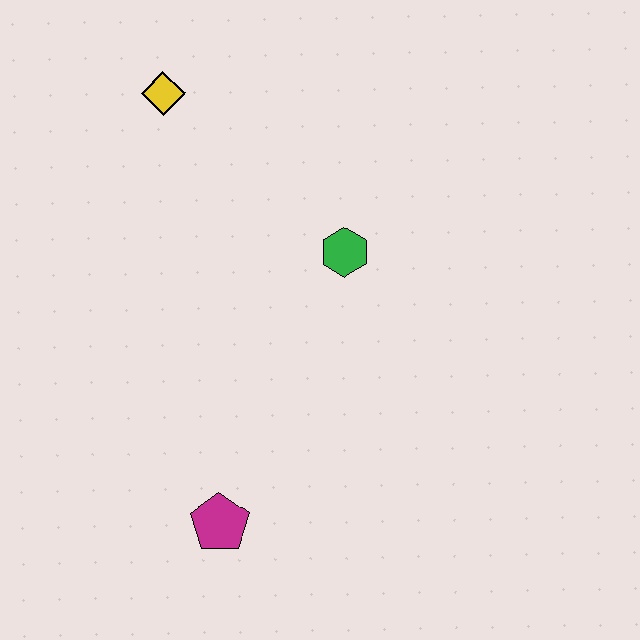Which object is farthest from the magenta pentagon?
The yellow diamond is farthest from the magenta pentagon.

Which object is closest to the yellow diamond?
The green hexagon is closest to the yellow diamond.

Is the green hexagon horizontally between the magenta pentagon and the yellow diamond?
No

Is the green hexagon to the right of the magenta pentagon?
Yes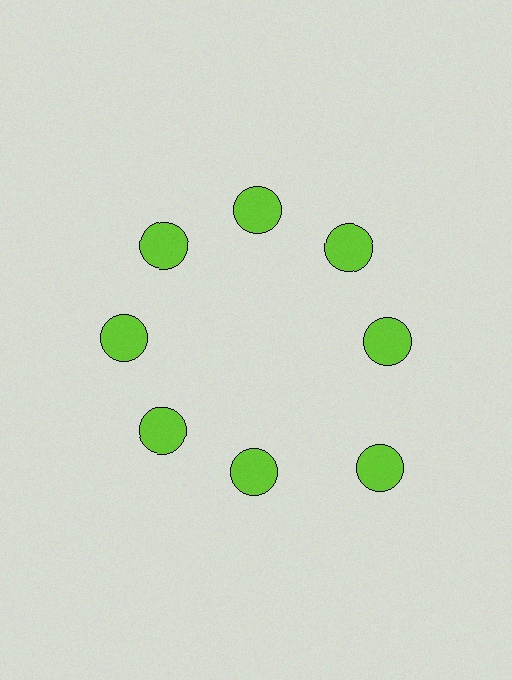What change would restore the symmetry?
The symmetry would be restored by moving it inward, back onto the ring so that all 8 circles sit at equal angles and equal distance from the center.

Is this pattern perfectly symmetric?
No. The 8 lime circles are arranged in a ring, but one element near the 4 o'clock position is pushed outward from the center, breaking the 8-fold rotational symmetry.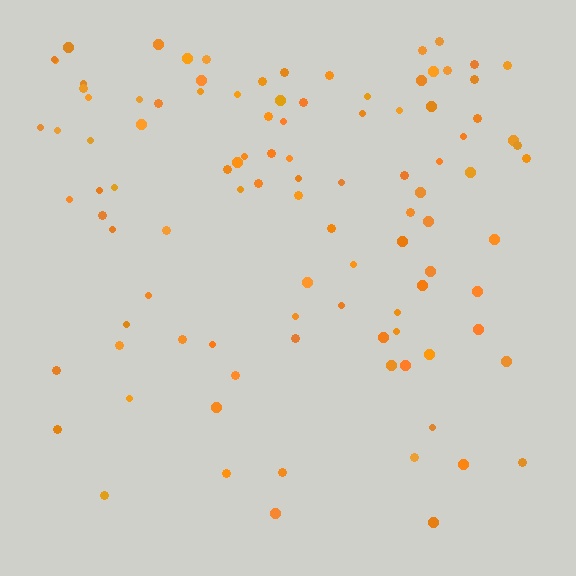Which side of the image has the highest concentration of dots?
The top.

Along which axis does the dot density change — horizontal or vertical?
Vertical.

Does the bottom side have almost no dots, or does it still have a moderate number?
Still a moderate number, just noticeably fewer than the top.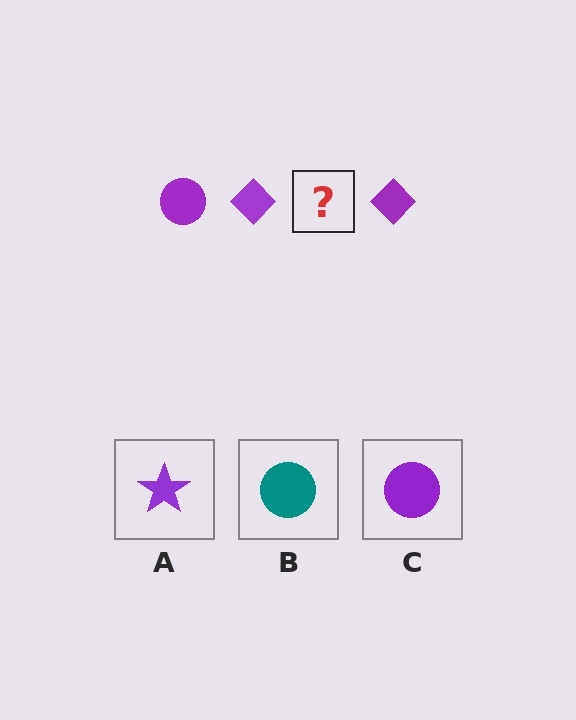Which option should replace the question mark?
Option C.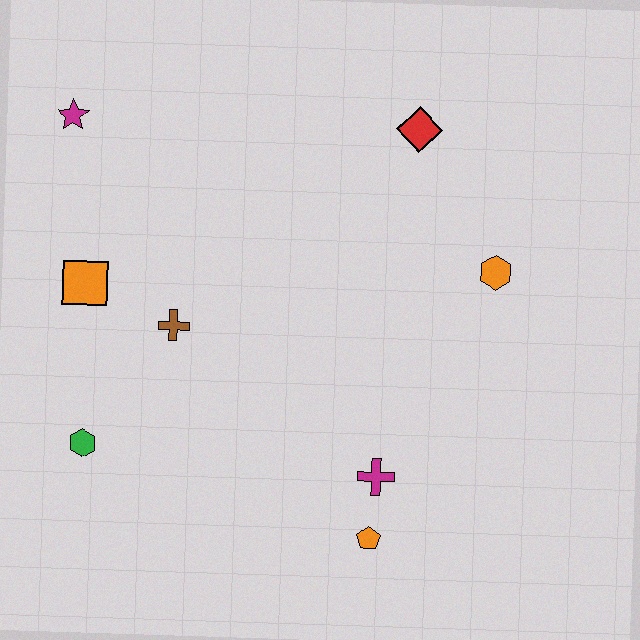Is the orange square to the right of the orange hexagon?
No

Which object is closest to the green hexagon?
The brown cross is closest to the green hexagon.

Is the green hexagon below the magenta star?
Yes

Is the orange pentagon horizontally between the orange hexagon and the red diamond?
No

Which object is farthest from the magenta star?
The orange pentagon is farthest from the magenta star.